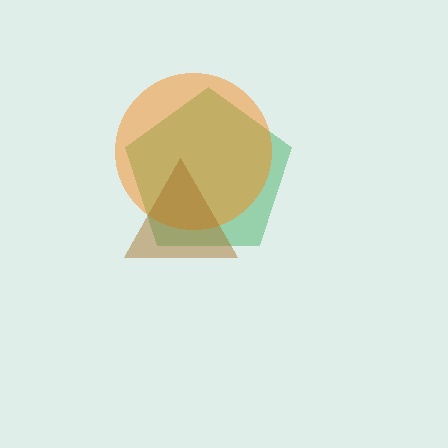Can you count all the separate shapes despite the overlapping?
Yes, there are 3 separate shapes.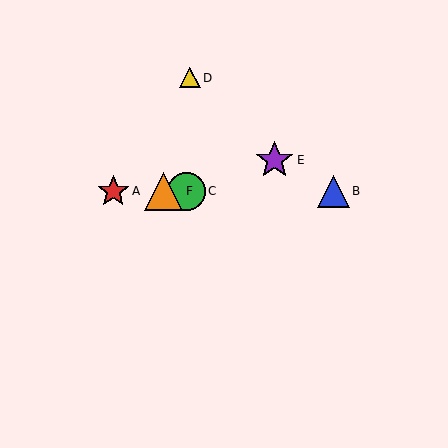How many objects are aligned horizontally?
4 objects (A, B, C, F) are aligned horizontally.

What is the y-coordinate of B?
Object B is at y≈191.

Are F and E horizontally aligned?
No, F is at y≈191 and E is at y≈160.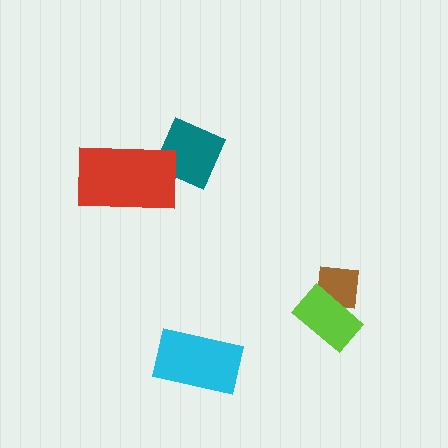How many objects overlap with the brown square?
1 object overlaps with the brown square.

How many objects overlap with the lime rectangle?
1 object overlaps with the lime rectangle.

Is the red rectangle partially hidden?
No, no other shape covers it.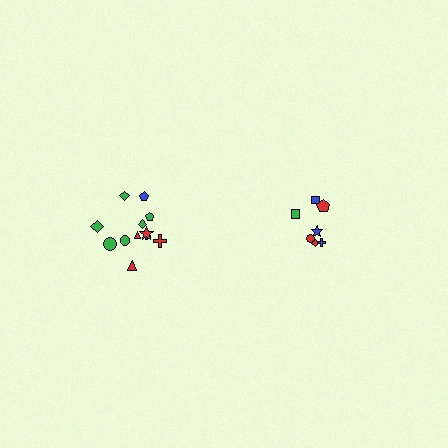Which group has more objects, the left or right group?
The left group.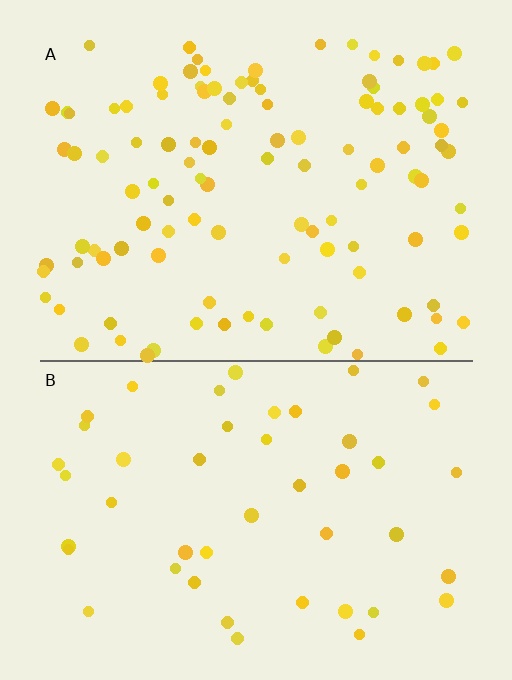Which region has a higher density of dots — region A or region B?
A (the top).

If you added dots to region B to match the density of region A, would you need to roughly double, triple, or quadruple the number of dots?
Approximately double.